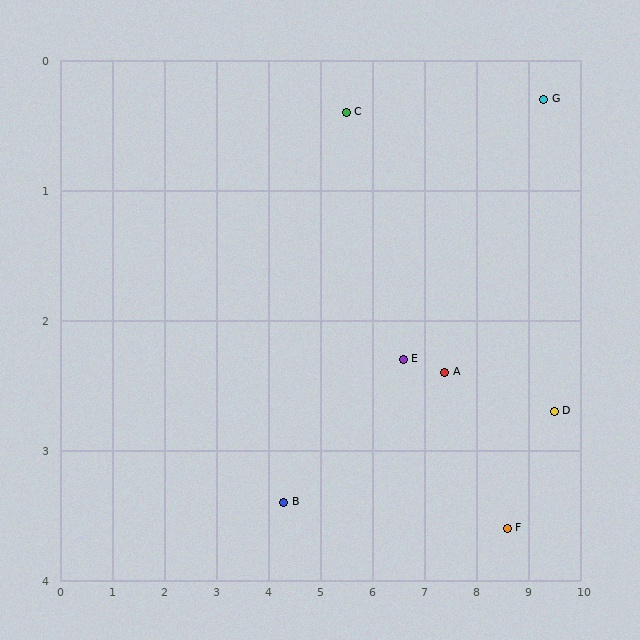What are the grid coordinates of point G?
Point G is at approximately (9.3, 0.3).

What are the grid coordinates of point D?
Point D is at approximately (9.5, 2.7).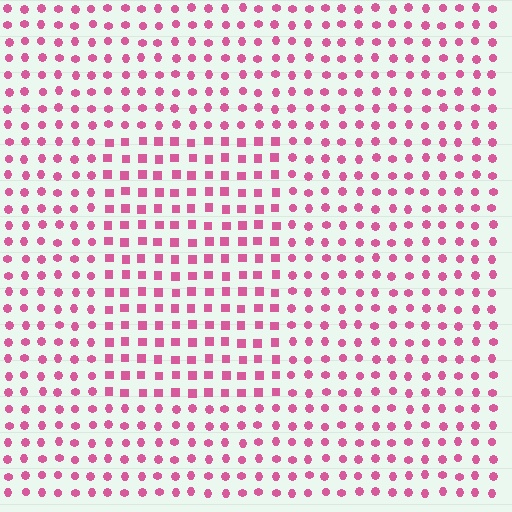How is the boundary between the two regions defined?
The boundary is defined by a change in element shape: squares inside vs. circles outside. All elements share the same color and spacing.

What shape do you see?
I see a rectangle.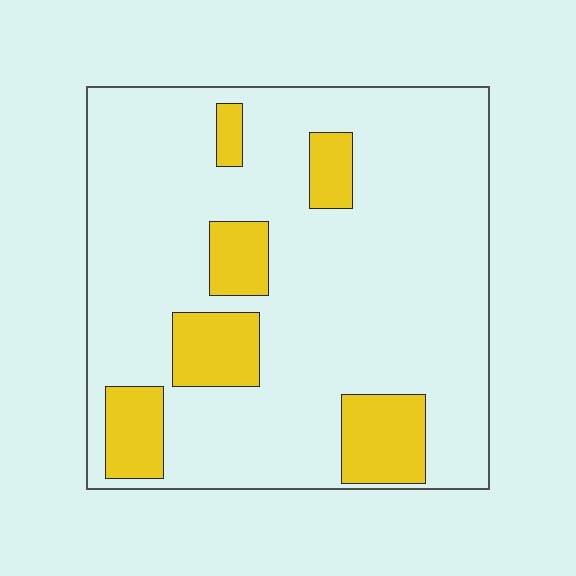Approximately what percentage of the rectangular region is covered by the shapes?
Approximately 20%.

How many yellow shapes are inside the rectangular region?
6.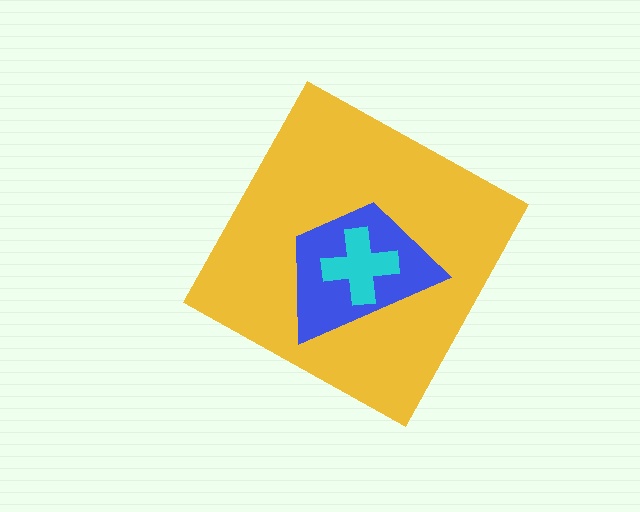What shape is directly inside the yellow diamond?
The blue trapezoid.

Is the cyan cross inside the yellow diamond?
Yes.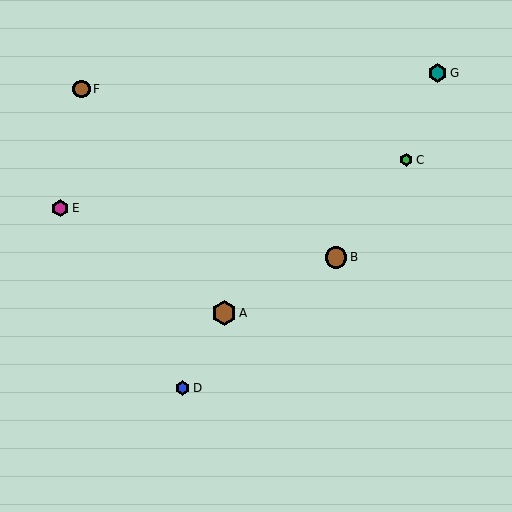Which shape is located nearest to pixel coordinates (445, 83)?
The teal hexagon (labeled G) at (438, 73) is nearest to that location.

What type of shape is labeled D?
Shape D is a blue hexagon.